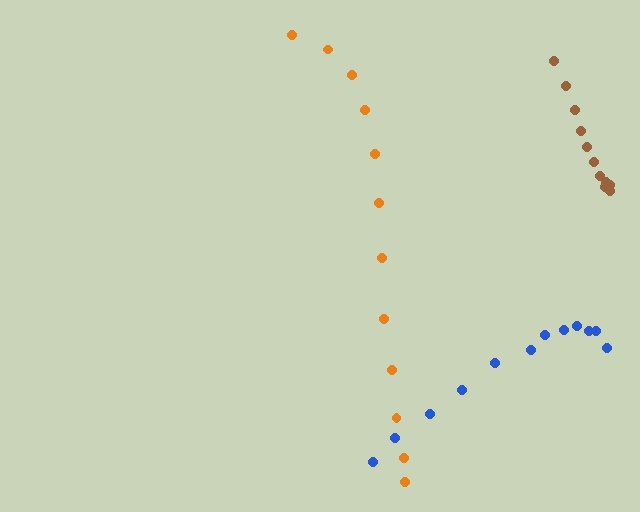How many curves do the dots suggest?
There are 3 distinct paths.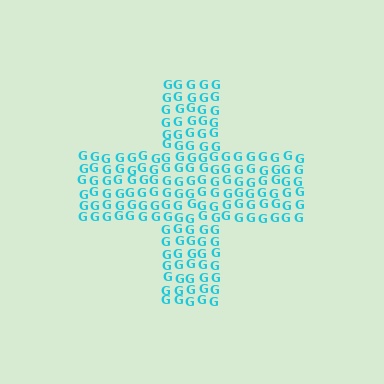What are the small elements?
The small elements are letter G's.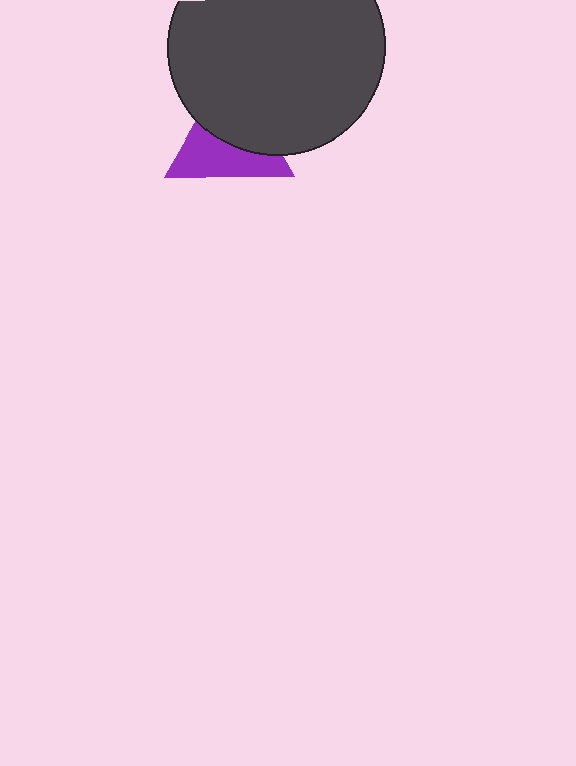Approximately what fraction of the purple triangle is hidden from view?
Roughly 49% of the purple triangle is hidden behind the dark gray circle.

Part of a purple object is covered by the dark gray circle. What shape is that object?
It is a triangle.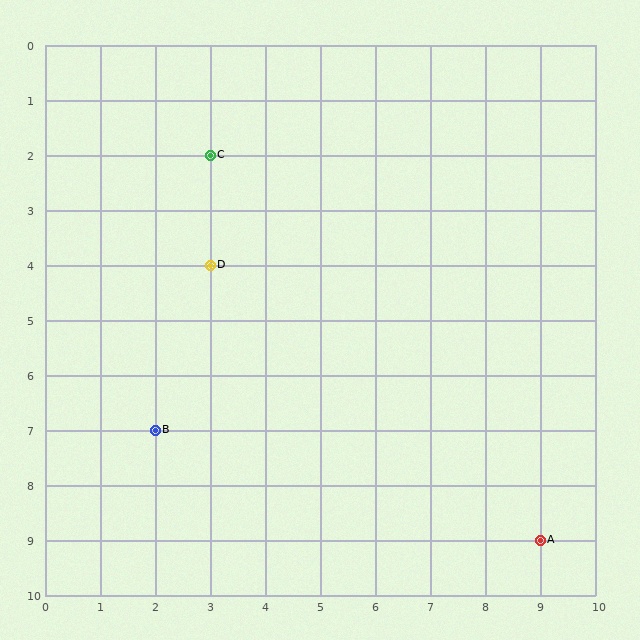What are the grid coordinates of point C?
Point C is at grid coordinates (3, 2).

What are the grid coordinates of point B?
Point B is at grid coordinates (2, 7).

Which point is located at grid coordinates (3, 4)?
Point D is at (3, 4).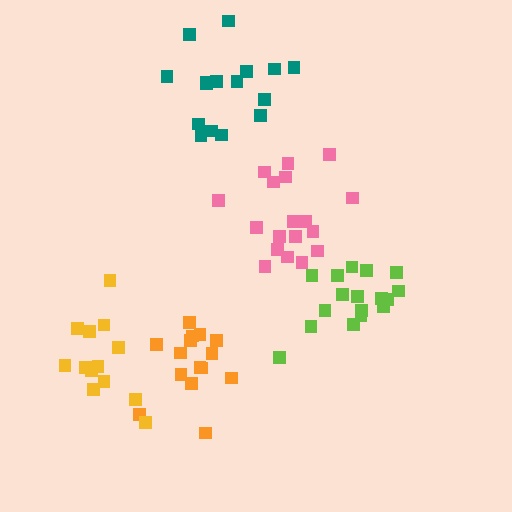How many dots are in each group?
Group 1: 15 dots, Group 2: 16 dots, Group 3: 13 dots, Group 4: 18 dots, Group 5: 17 dots (79 total).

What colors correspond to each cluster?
The clusters are colored: orange, teal, yellow, pink, lime.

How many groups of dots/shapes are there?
There are 5 groups.